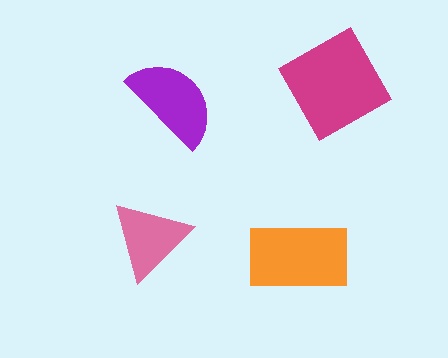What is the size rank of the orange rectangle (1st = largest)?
2nd.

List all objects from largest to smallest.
The magenta diamond, the orange rectangle, the purple semicircle, the pink triangle.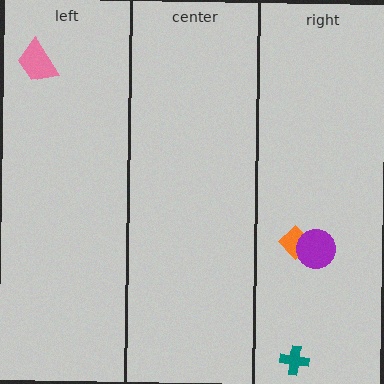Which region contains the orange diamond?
The right region.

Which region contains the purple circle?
The right region.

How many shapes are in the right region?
3.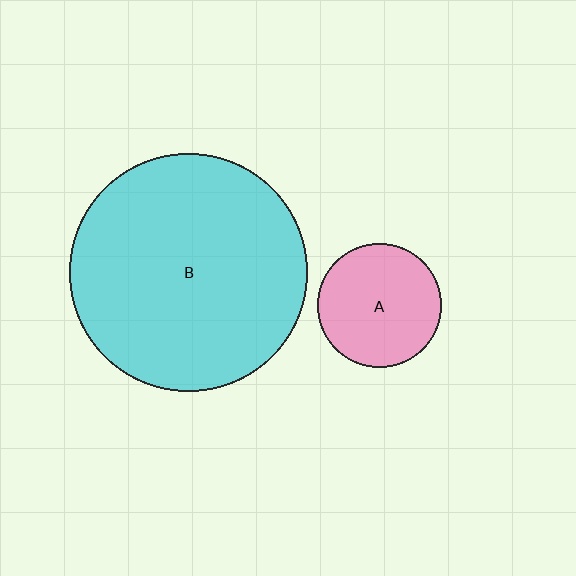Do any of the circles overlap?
No, none of the circles overlap.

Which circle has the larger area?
Circle B (cyan).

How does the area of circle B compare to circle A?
Approximately 3.7 times.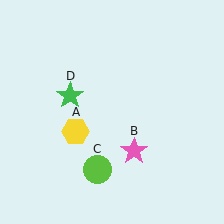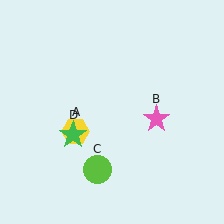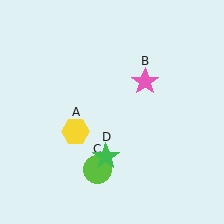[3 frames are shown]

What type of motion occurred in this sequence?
The pink star (object B), green star (object D) rotated counterclockwise around the center of the scene.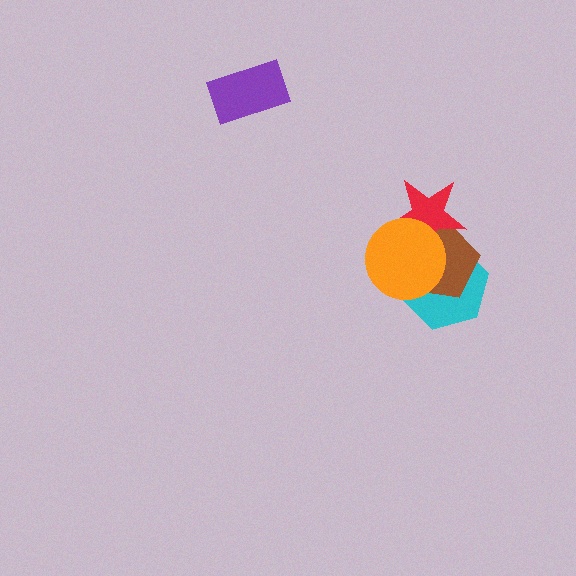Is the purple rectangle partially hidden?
No, no other shape covers it.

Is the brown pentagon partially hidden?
Yes, it is partially covered by another shape.